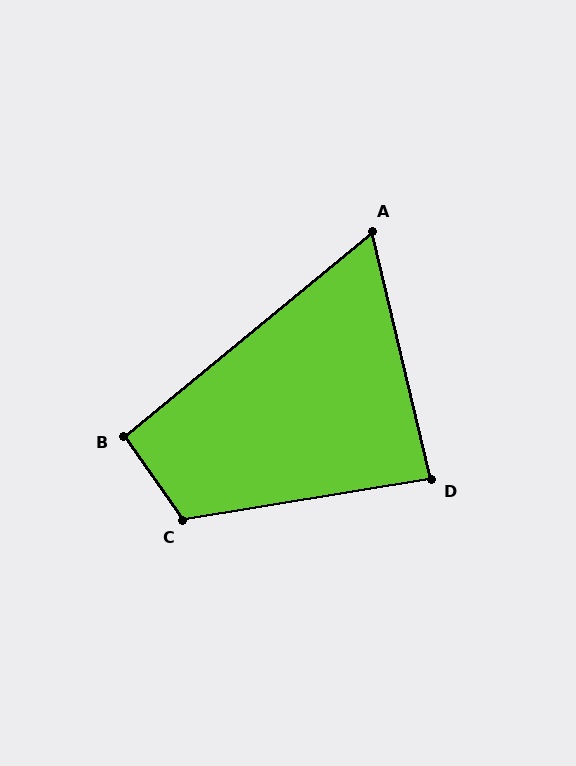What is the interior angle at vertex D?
Approximately 86 degrees (approximately right).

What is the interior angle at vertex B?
Approximately 94 degrees (approximately right).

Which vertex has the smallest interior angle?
A, at approximately 64 degrees.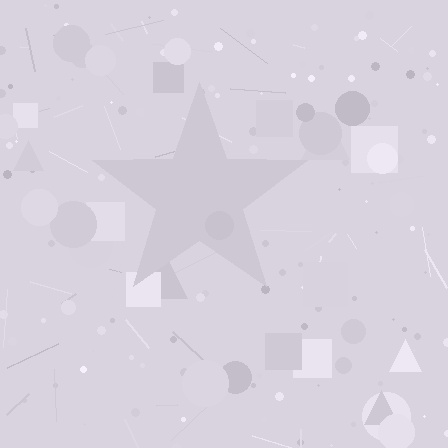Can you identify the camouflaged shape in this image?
The camouflaged shape is a star.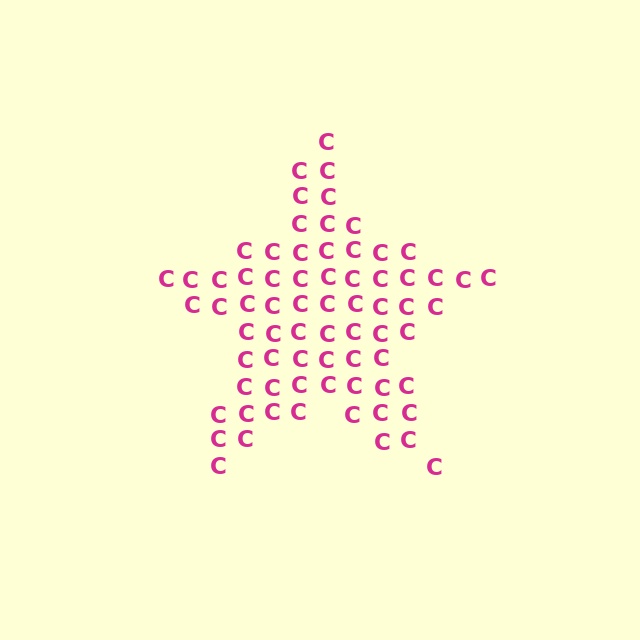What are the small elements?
The small elements are letter C's.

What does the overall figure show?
The overall figure shows a star.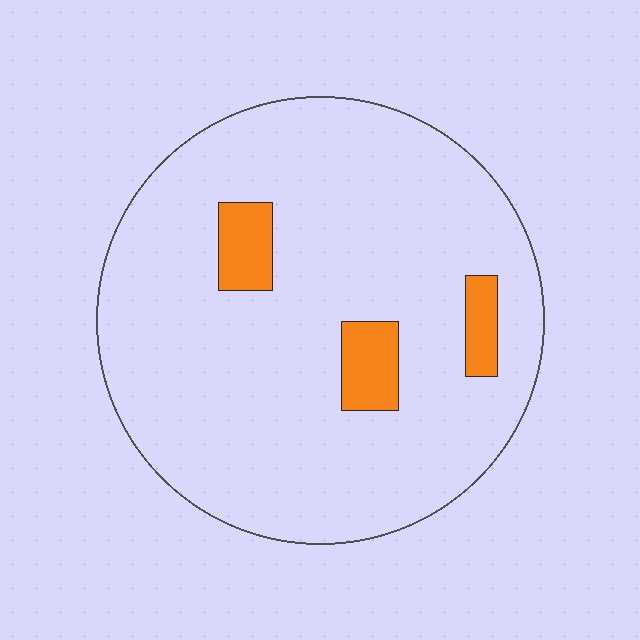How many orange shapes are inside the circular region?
3.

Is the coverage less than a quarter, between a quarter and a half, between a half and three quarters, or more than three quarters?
Less than a quarter.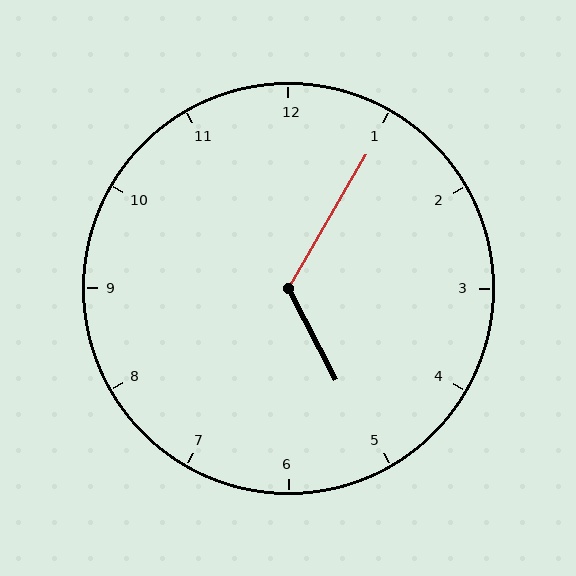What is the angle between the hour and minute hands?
Approximately 122 degrees.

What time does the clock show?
5:05.